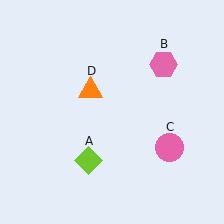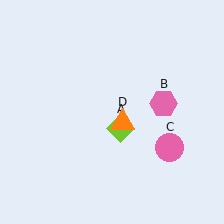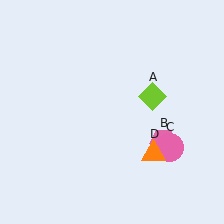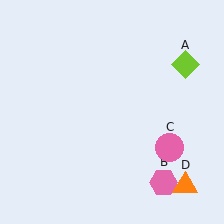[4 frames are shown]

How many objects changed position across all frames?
3 objects changed position: lime diamond (object A), pink hexagon (object B), orange triangle (object D).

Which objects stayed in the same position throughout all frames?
Pink circle (object C) remained stationary.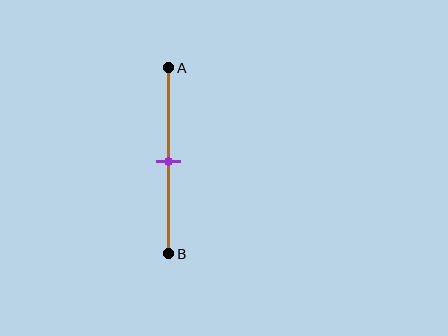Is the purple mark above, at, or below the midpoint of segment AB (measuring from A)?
The purple mark is approximately at the midpoint of segment AB.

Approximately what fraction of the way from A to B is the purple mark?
The purple mark is approximately 50% of the way from A to B.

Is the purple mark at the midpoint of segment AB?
Yes, the mark is approximately at the midpoint.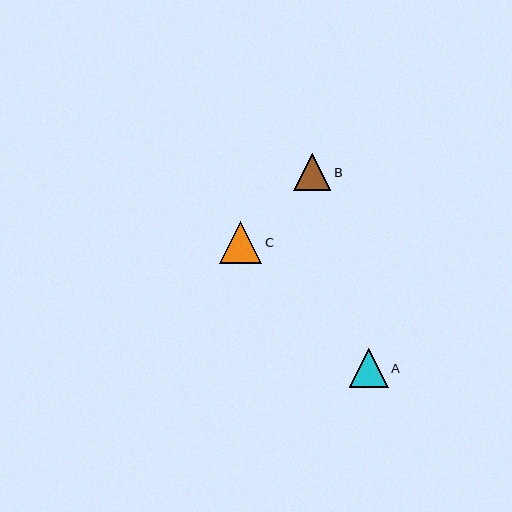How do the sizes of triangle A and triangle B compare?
Triangle A and triangle B are approximately the same size.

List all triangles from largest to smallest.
From largest to smallest: C, A, B.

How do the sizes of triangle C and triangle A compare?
Triangle C and triangle A are approximately the same size.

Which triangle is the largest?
Triangle C is the largest with a size of approximately 42 pixels.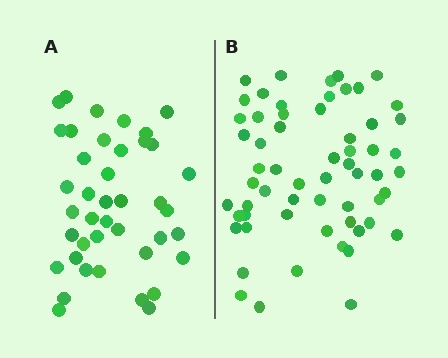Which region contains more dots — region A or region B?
Region B (the right region) has more dots.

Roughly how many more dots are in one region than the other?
Region B has approximately 20 more dots than region A.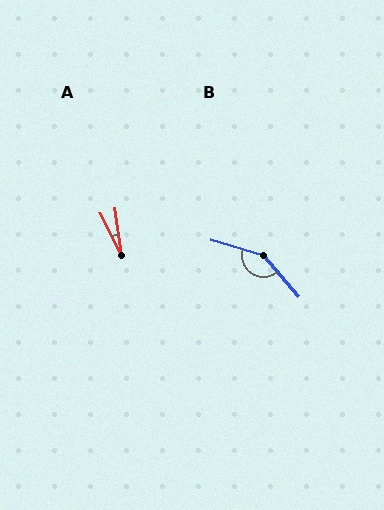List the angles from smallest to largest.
A (18°), B (147°).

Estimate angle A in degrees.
Approximately 18 degrees.